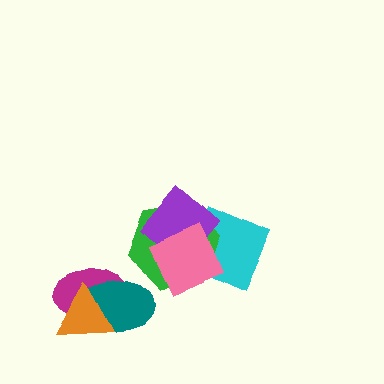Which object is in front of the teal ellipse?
The orange triangle is in front of the teal ellipse.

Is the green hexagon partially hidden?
Yes, it is partially covered by another shape.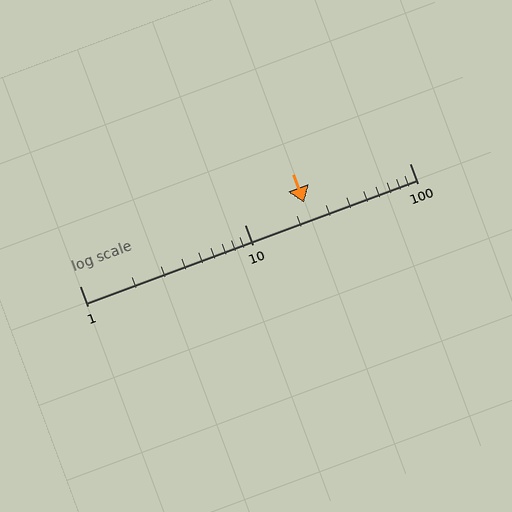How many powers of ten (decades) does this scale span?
The scale spans 2 decades, from 1 to 100.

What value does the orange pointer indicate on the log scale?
The pointer indicates approximately 23.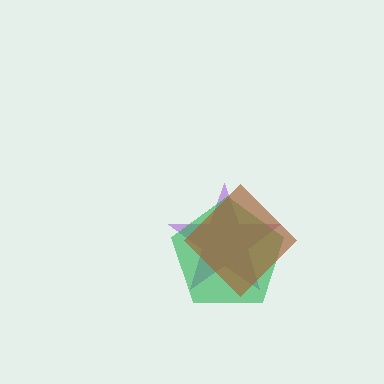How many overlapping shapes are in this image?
There are 3 overlapping shapes in the image.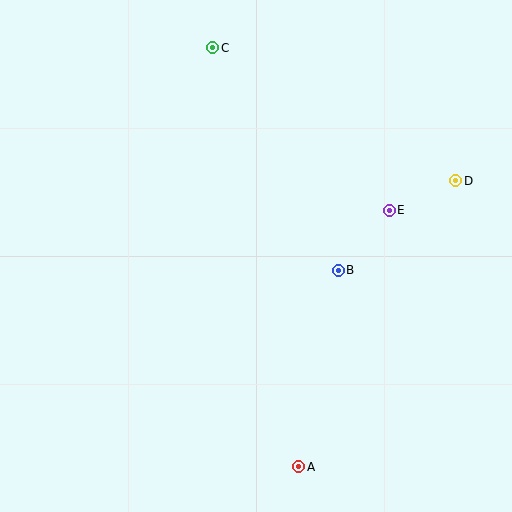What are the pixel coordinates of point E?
Point E is at (389, 210).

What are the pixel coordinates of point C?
Point C is at (213, 48).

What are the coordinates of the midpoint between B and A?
The midpoint between B and A is at (318, 368).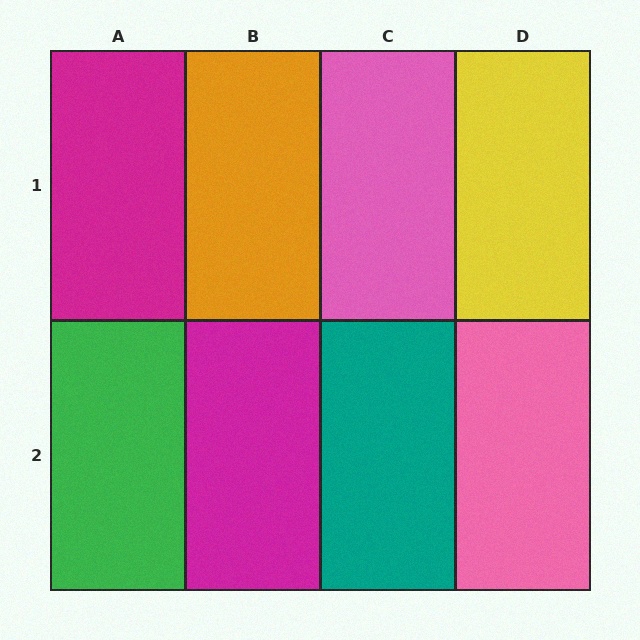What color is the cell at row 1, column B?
Orange.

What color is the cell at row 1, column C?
Pink.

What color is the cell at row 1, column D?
Yellow.